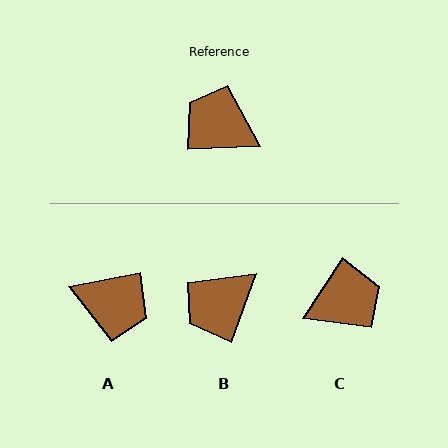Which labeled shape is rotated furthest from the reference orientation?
A, about 171 degrees away.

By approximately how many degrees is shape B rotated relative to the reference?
Approximately 68 degrees counter-clockwise.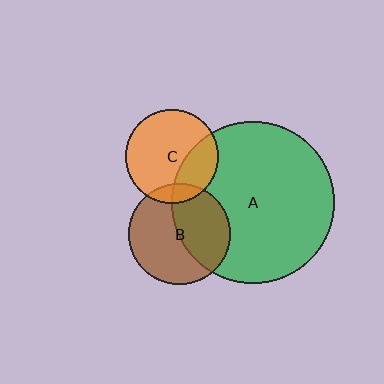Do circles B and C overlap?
Yes.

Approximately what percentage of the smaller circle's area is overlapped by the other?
Approximately 10%.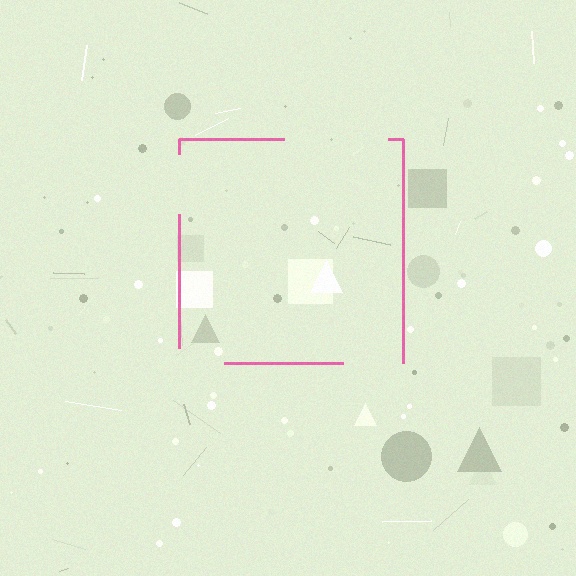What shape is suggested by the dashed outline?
The dashed outline suggests a square.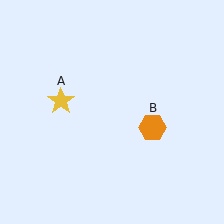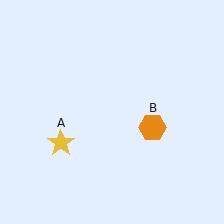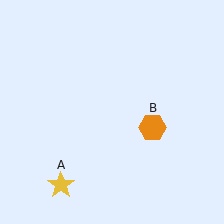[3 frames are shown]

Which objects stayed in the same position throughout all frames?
Orange hexagon (object B) remained stationary.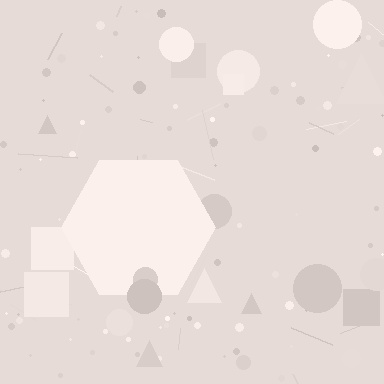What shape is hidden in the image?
A hexagon is hidden in the image.